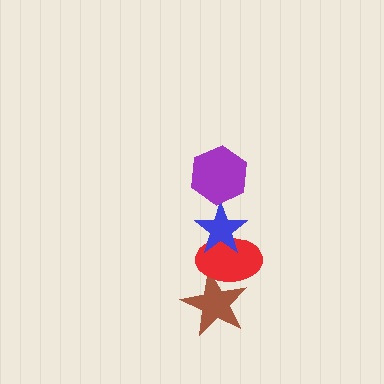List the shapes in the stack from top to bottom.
From top to bottom: the purple hexagon, the blue star, the red ellipse, the brown star.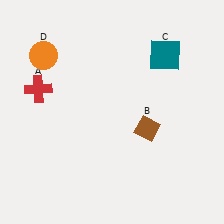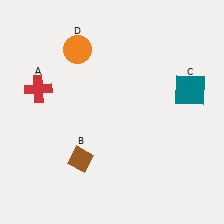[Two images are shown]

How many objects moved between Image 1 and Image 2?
3 objects moved between the two images.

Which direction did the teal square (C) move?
The teal square (C) moved down.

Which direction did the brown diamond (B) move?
The brown diamond (B) moved left.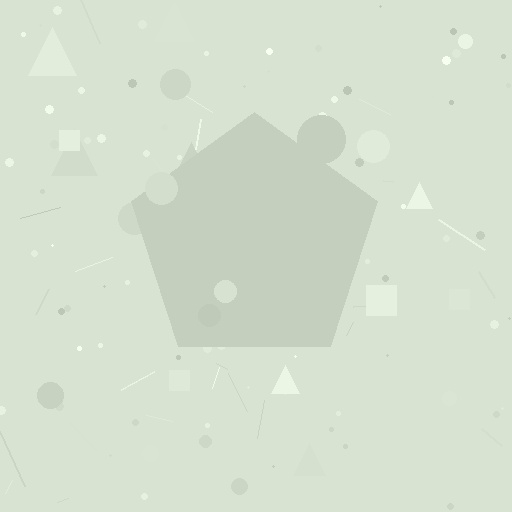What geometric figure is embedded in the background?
A pentagon is embedded in the background.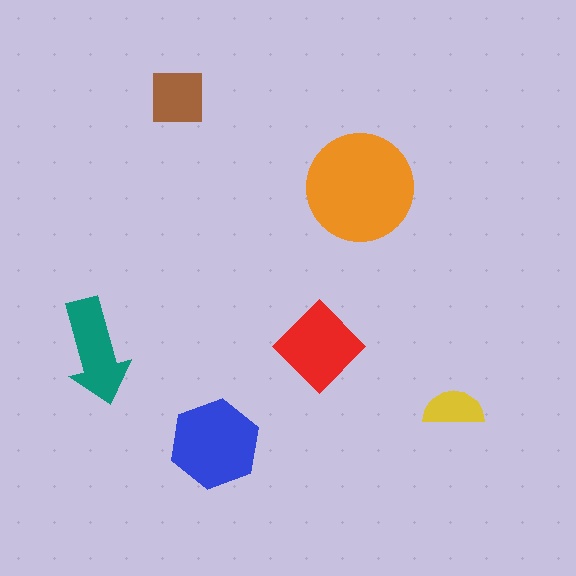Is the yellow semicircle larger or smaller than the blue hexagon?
Smaller.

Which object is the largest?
The orange circle.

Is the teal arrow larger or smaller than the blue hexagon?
Smaller.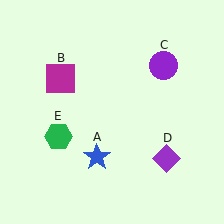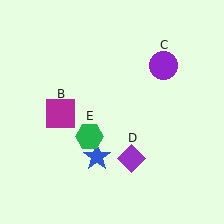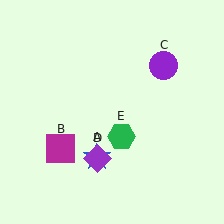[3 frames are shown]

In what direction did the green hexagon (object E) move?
The green hexagon (object E) moved right.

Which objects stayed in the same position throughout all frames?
Blue star (object A) and purple circle (object C) remained stationary.